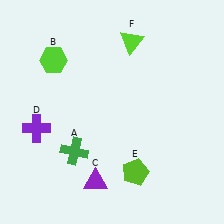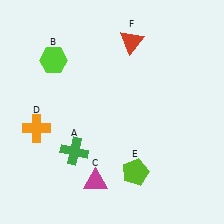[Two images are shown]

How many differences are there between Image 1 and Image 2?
There are 3 differences between the two images.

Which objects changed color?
C changed from purple to magenta. D changed from purple to orange. F changed from lime to red.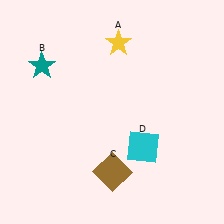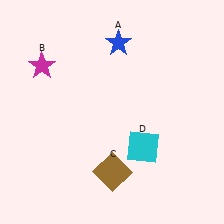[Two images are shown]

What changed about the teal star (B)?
In Image 1, B is teal. In Image 2, it changed to magenta.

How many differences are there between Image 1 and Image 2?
There are 2 differences between the two images.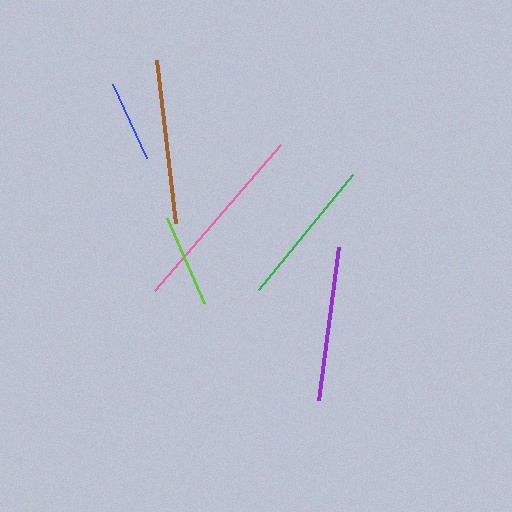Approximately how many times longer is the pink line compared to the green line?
The pink line is approximately 1.3 times the length of the green line.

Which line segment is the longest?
The pink line is the longest at approximately 194 pixels.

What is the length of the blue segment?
The blue segment is approximately 82 pixels long.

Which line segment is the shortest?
The blue line is the shortest at approximately 82 pixels.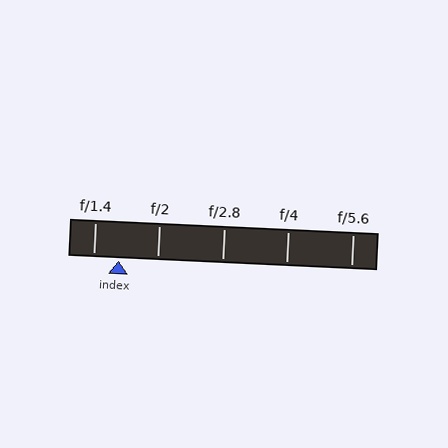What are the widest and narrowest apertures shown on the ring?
The widest aperture shown is f/1.4 and the narrowest is f/5.6.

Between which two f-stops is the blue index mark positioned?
The index mark is between f/1.4 and f/2.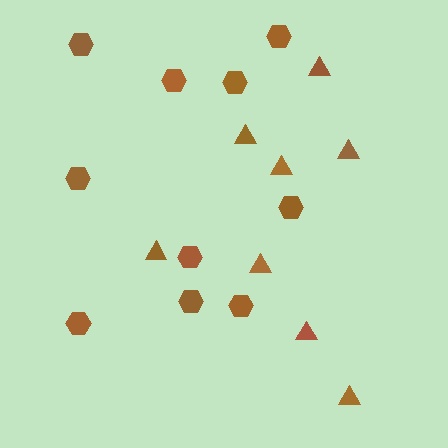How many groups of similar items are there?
There are 2 groups: one group of hexagons (10) and one group of triangles (8).